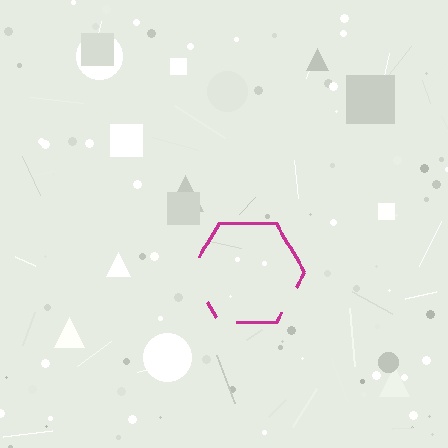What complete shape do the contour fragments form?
The contour fragments form a hexagon.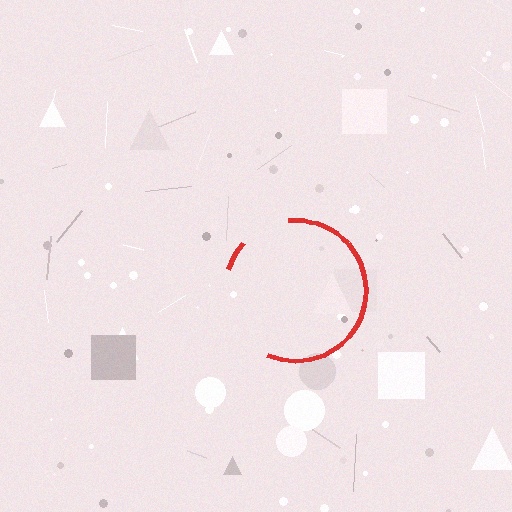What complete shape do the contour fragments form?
The contour fragments form a circle.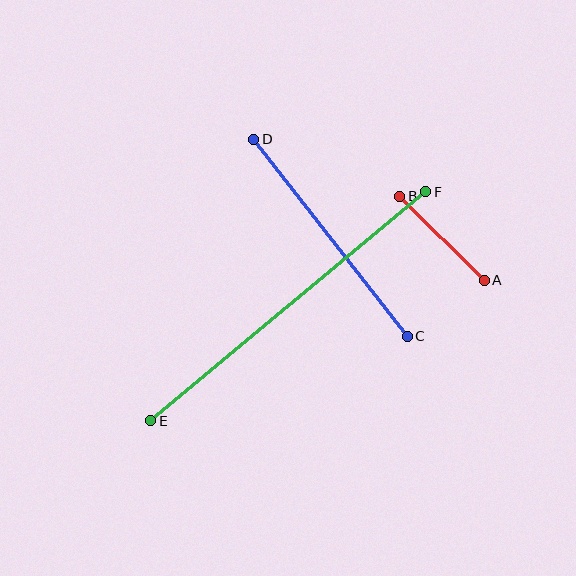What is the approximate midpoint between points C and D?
The midpoint is at approximately (331, 238) pixels.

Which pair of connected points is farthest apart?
Points E and F are farthest apart.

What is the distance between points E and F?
The distance is approximately 358 pixels.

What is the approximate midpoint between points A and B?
The midpoint is at approximately (442, 238) pixels.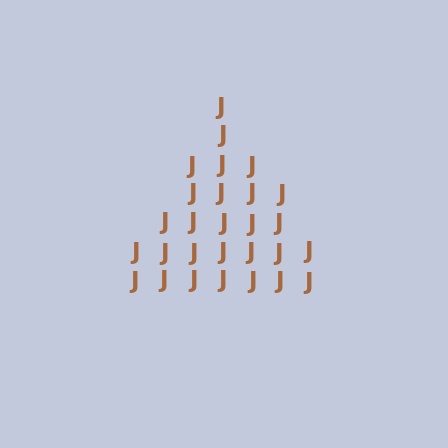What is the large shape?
The large shape is a triangle.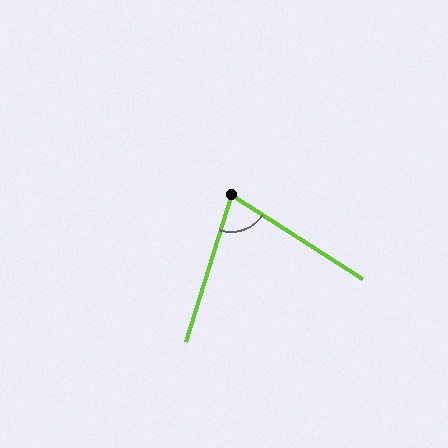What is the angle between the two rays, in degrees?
Approximately 75 degrees.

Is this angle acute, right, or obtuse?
It is acute.